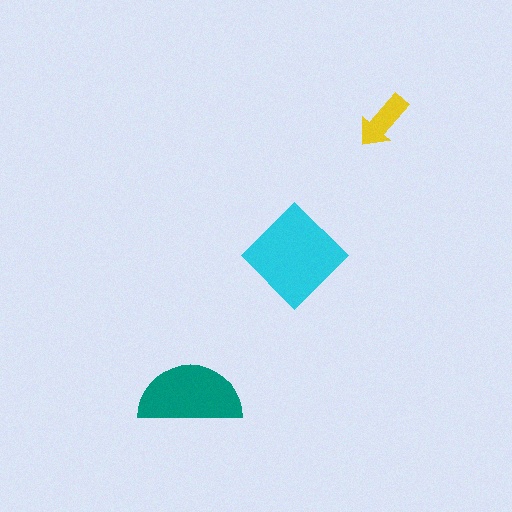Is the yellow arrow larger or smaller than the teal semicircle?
Smaller.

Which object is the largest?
The cyan diamond.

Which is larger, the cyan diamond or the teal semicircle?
The cyan diamond.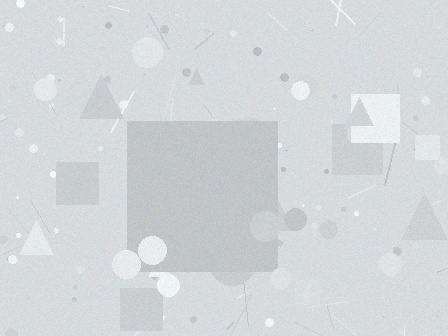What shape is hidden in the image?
A square is hidden in the image.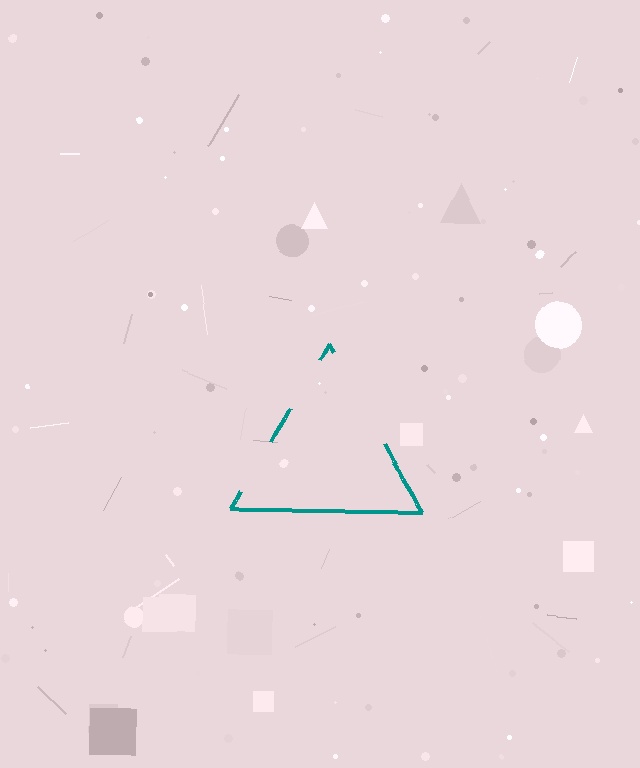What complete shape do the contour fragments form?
The contour fragments form a triangle.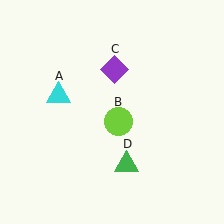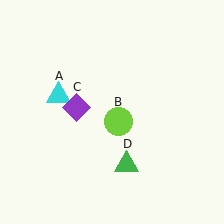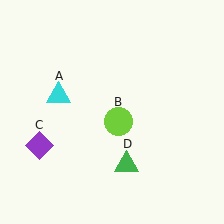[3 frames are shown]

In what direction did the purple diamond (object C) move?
The purple diamond (object C) moved down and to the left.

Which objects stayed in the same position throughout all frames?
Cyan triangle (object A) and lime circle (object B) and green triangle (object D) remained stationary.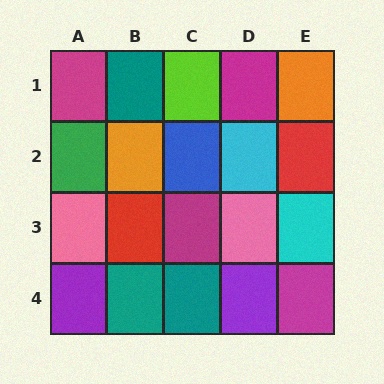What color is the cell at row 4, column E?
Magenta.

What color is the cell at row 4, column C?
Teal.